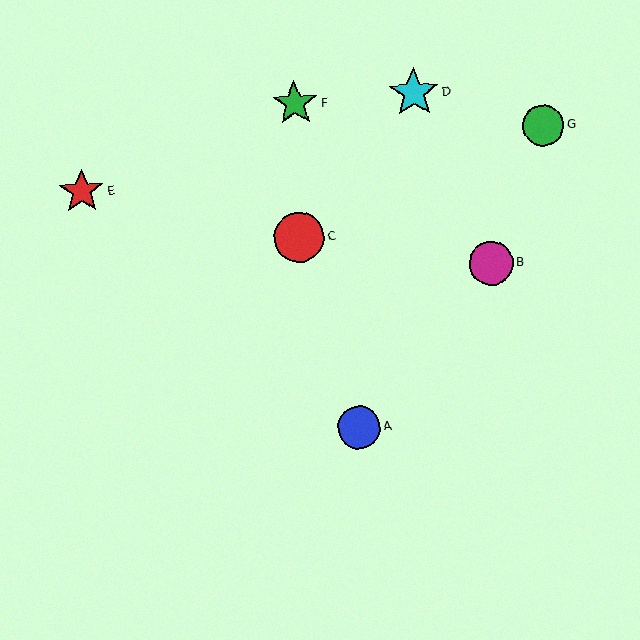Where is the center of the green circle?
The center of the green circle is at (543, 126).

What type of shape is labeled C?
Shape C is a red circle.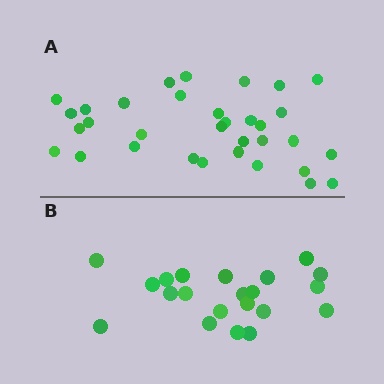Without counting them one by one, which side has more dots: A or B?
Region A (the top region) has more dots.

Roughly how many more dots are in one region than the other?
Region A has roughly 12 or so more dots than region B.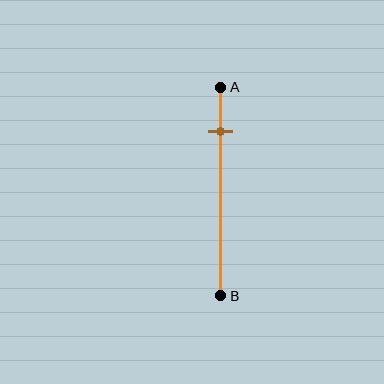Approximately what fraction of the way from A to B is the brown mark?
The brown mark is approximately 20% of the way from A to B.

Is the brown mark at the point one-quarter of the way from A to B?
No, the mark is at about 20% from A, not at the 25% one-quarter point.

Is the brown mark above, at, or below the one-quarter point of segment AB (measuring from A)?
The brown mark is above the one-quarter point of segment AB.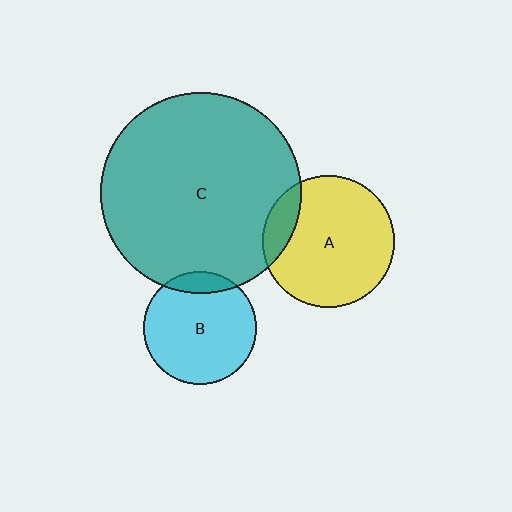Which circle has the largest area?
Circle C (teal).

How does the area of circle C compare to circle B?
Approximately 3.2 times.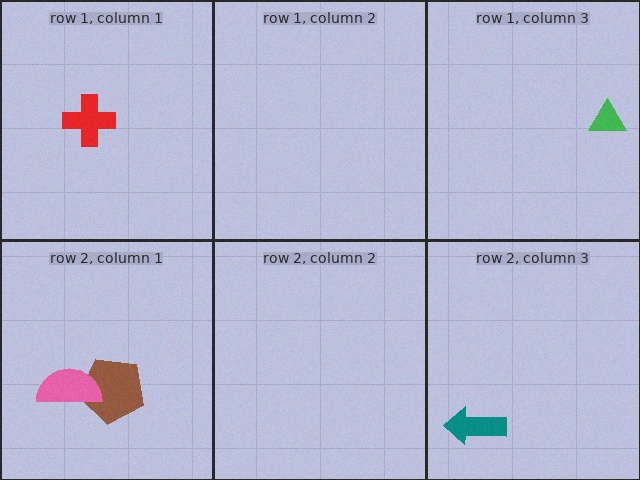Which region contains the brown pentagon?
The row 2, column 1 region.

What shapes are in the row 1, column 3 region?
The green triangle.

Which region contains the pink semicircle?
The row 2, column 1 region.